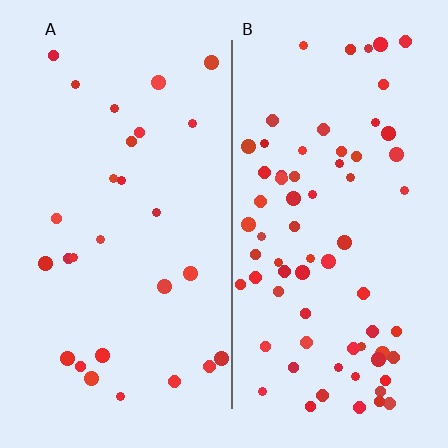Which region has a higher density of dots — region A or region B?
B (the right).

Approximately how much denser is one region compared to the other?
Approximately 2.6× — region B over region A.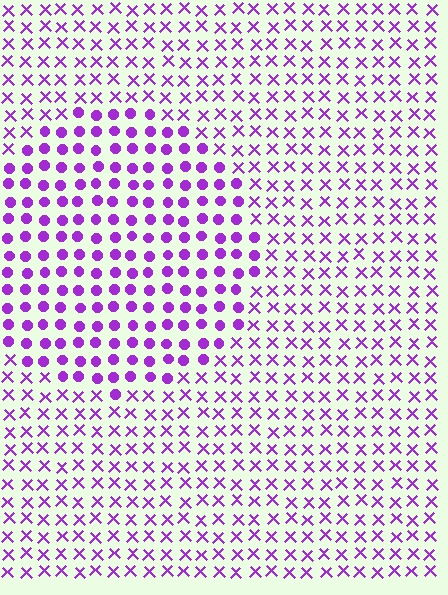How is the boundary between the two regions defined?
The boundary is defined by a change in element shape: circles inside vs. X marks outside. All elements share the same color and spacing.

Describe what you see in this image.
The image is filled with small purple elements arranged in a uniform grid. A circle-shaped region contains circles, while the surrounding area contains X marks. The boundary is defined purely by the change in element shape.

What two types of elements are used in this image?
The image uses circles inside the circle region and X marks outside it.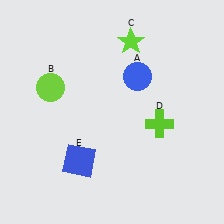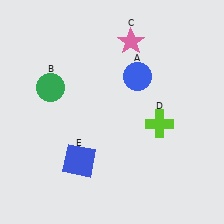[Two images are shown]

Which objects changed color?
B changed from lime to green. C changed from lime to pink.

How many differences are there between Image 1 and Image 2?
There are 2 differences between the two images.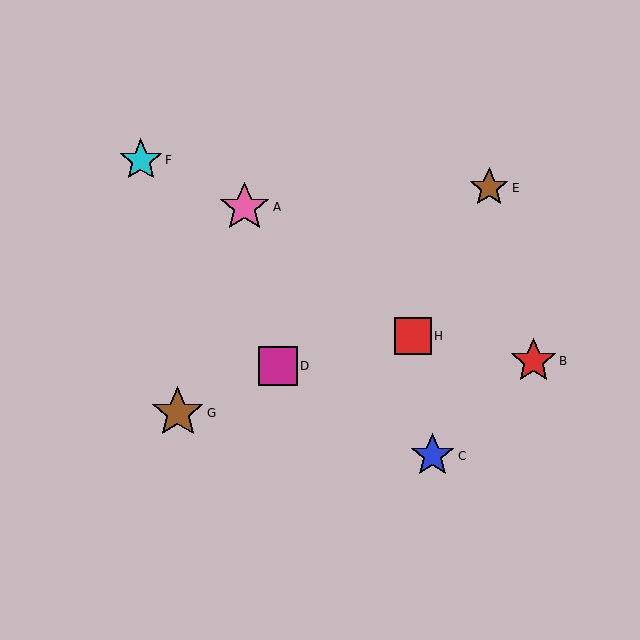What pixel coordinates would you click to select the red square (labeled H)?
Click at (413, 336) to select the red square H.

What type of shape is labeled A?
Shape A is a pink star.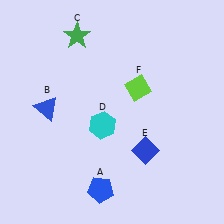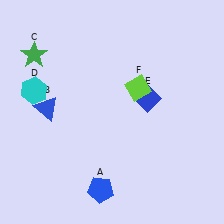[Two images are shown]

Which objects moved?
The objects that moved are: the green star (C), the cyan hexagon (D), the blue diamond (E).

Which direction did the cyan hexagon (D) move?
The cyan hexagon (D) moved left.